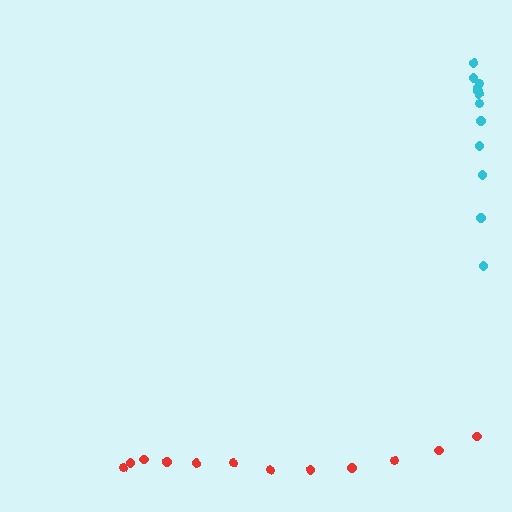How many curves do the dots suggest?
There are 2 distinct paths.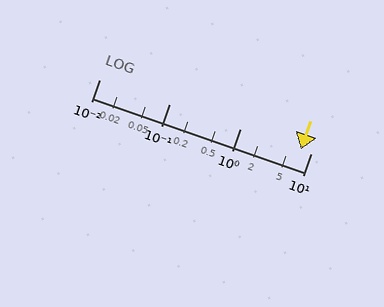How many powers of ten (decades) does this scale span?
The scale spans 3 decades, from 0.01 to 10.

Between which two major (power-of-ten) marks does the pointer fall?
The pointer is between 1 and 10.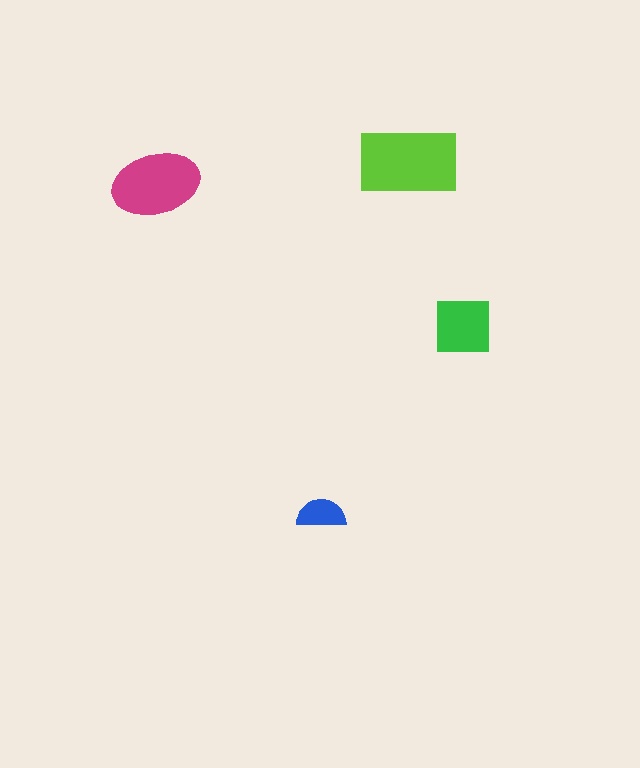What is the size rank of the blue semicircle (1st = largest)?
4th.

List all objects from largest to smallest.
The lime rectangle, the magenta ellipse, the green square, the blue semicircle.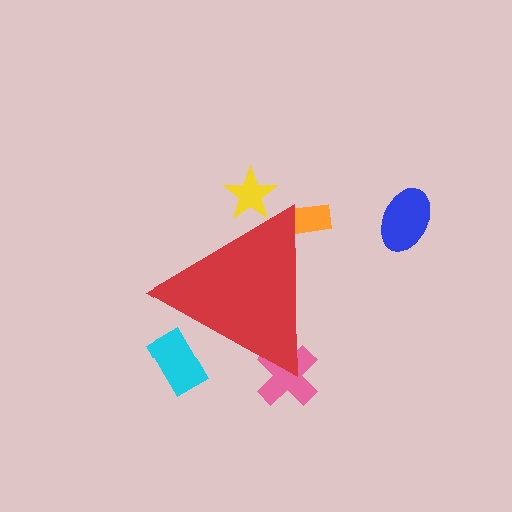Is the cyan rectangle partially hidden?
Yes, the cyan rectangle is partially hidden behind the red triangle.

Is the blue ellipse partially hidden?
No, the blue ellipse is fully visible.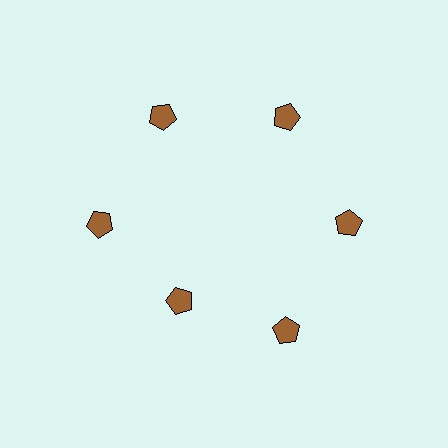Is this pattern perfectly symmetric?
No. The 6 brown pentagons are arranged in a ring, but one element near the 7 o'clock position is pulled inward toward the center, breaking the 6-fold rotational symmetry.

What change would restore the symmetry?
The symmetry would be restored by moving it outward, back onto the ring so that all 6 pentagons sit at equal angles and equal distance from the center.